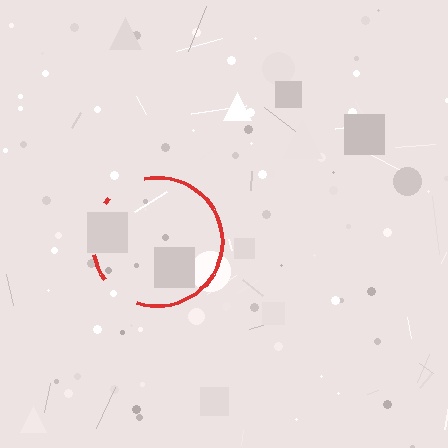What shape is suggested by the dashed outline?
The dashed outline suggests a circle.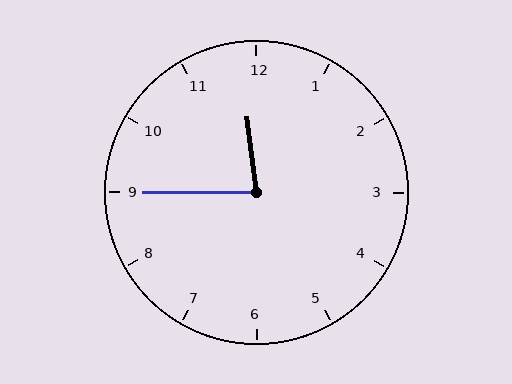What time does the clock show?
11:45.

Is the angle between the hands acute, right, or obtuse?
It is acute.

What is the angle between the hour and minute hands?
Approximately 82 degrees.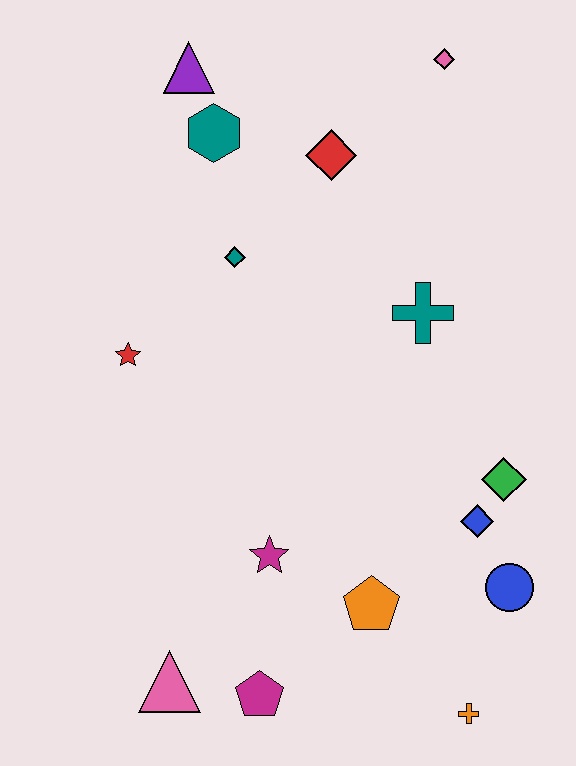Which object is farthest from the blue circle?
The purple triangle is farthest from the blue circle.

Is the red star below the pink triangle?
No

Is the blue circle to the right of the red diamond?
Yes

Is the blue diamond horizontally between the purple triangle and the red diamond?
No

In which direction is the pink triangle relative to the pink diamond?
The pink triangle is below the pink diamond.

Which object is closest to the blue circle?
The blue diamond is closest to the blue circle.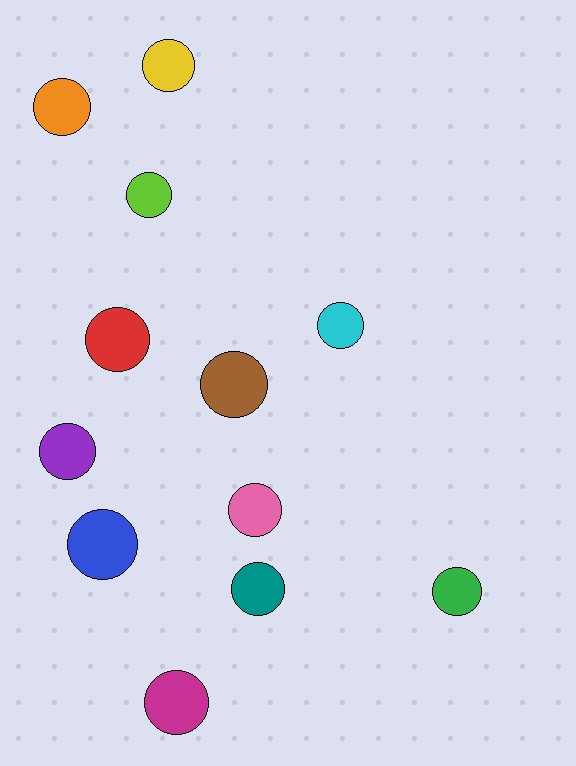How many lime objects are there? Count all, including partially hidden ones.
There is 1 lime object.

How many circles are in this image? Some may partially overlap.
There are 12 circles.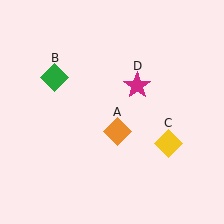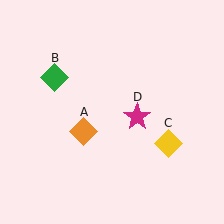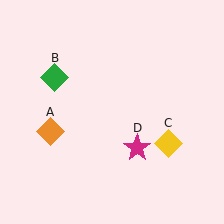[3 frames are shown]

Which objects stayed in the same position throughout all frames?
Green diamond (object B) and yellow diamond (object C) remained stationary.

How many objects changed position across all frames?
2 objects changed position: orange diamond (object A), magenta star (object D).